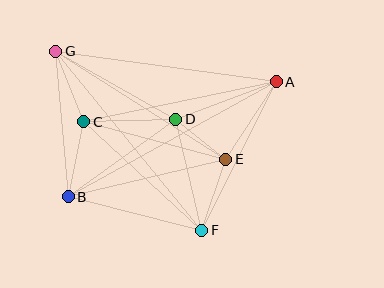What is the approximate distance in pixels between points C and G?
The distance between C and G is approximately 76 pixels.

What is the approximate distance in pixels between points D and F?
The distance between D and F is approximately 114 pixels.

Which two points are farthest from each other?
Points A and B are farthest from each other.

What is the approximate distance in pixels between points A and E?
The distance between A and E is approximately 93 pixels.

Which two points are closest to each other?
Points D and E are closest to each other.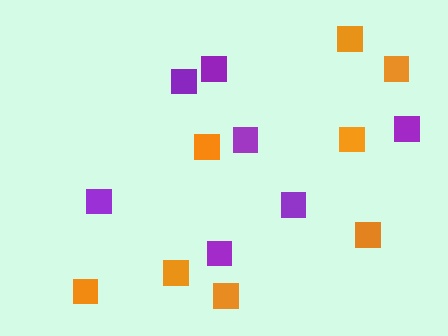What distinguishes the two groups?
There are 2 groups: one group of orange squares (8) and one group of purple squares (7).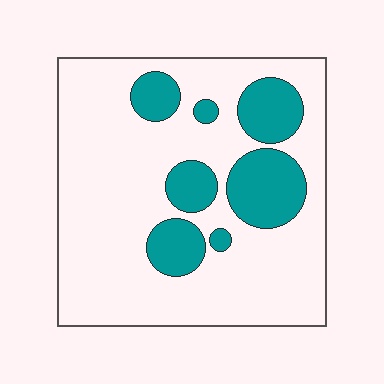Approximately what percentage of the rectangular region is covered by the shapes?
Approximately 25%.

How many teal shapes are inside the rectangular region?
7.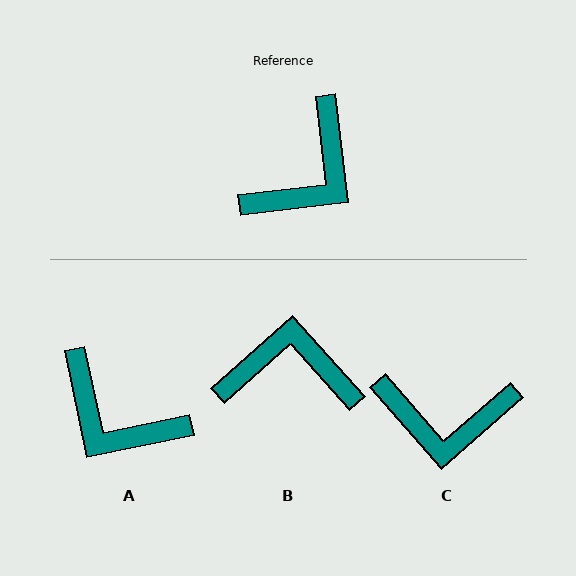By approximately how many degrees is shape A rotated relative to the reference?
Approximately 85 degrees clockwise.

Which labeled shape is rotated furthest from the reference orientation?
B, about 125 degrees away.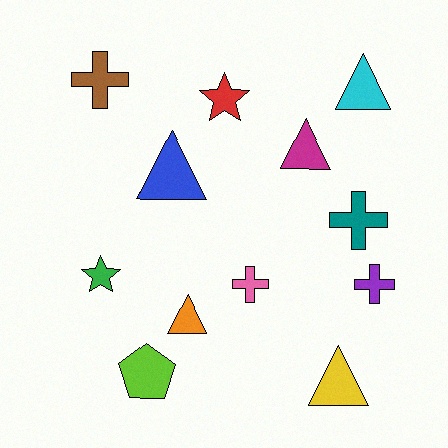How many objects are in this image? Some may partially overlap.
There are 12 objects.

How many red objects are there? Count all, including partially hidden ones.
There is 1 red object.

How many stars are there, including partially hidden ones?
There are 2 stars.